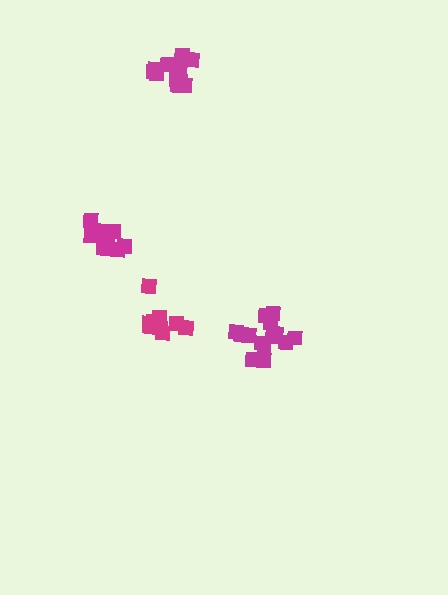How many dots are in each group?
Group 1: 14 dots, Group 2: 14 dots, Group 3: 10 dots, Group 4: 9 dots (47 total).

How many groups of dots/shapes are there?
There are 4 groups.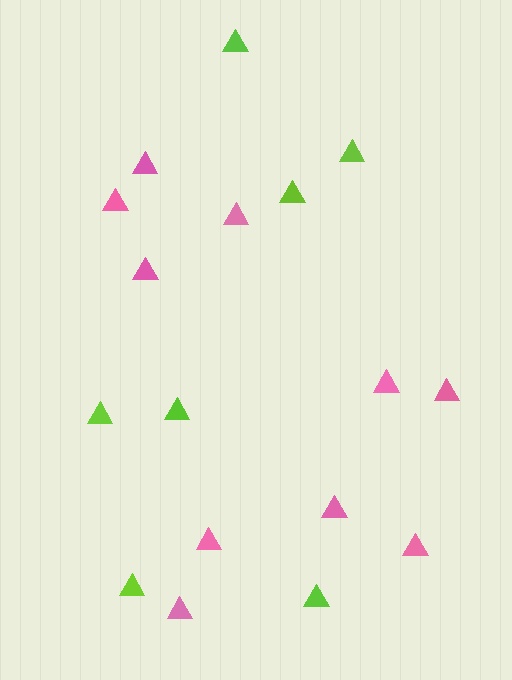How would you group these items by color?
There are 2 groups: one group of pink triangles (10) and one group of lime triangles (7).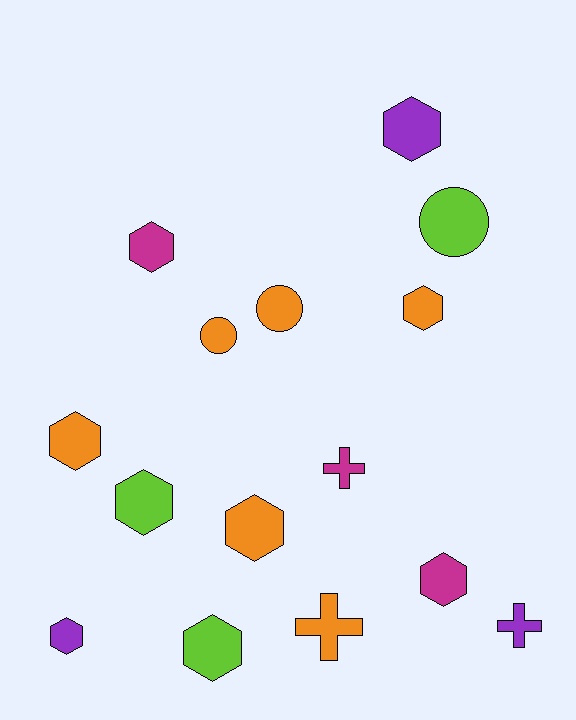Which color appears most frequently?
Orange, with 6 objects.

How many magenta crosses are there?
There is 1 magenta cross.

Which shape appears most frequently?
Hexagon, with 9 objects.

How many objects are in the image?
There are 15 objects.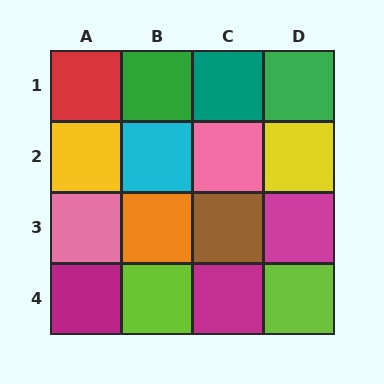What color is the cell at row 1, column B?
Green.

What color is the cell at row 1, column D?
Green.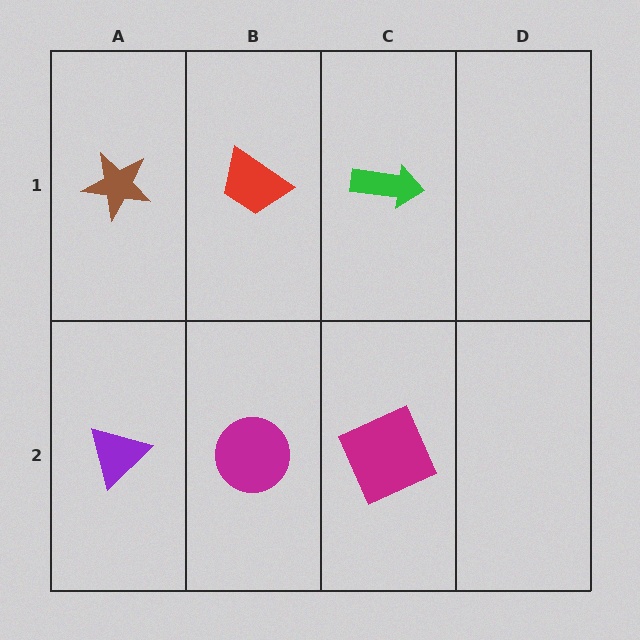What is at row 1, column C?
A green arrow.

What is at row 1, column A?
A brown star.